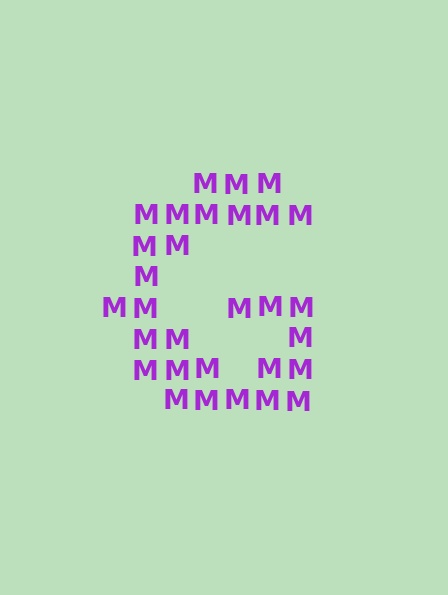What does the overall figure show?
The overall figure shows the letter G.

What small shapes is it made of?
It is made of small letter M's.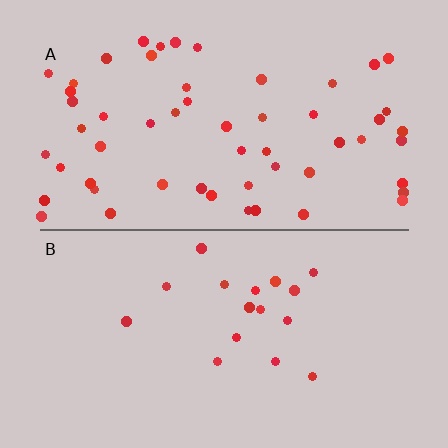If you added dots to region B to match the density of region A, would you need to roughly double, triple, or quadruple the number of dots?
Approximately triple.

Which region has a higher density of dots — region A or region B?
A (the top).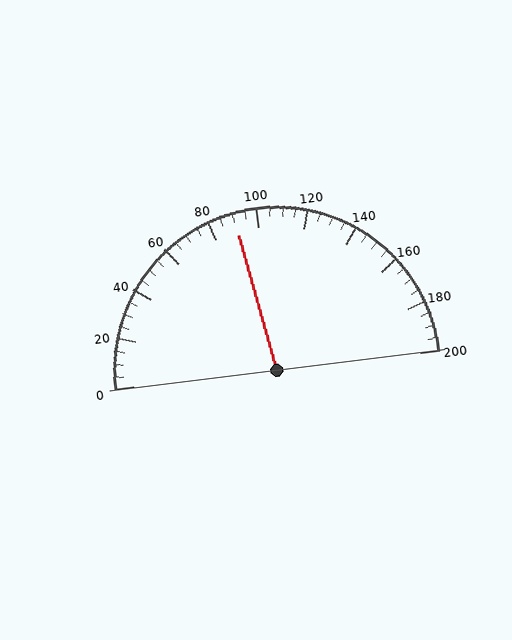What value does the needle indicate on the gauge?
The needle indicates approximately 90.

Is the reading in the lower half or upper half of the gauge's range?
The reading is in the lower half of the range (0 to 200).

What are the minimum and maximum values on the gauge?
The gauge ranges from 0 to 200.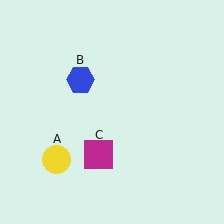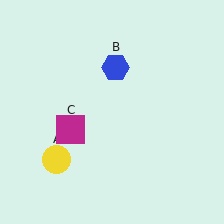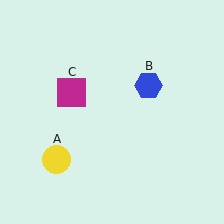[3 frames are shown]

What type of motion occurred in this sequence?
The blue hexagon (object B), magenta square (object C) rotated clockwise around the center of the scene.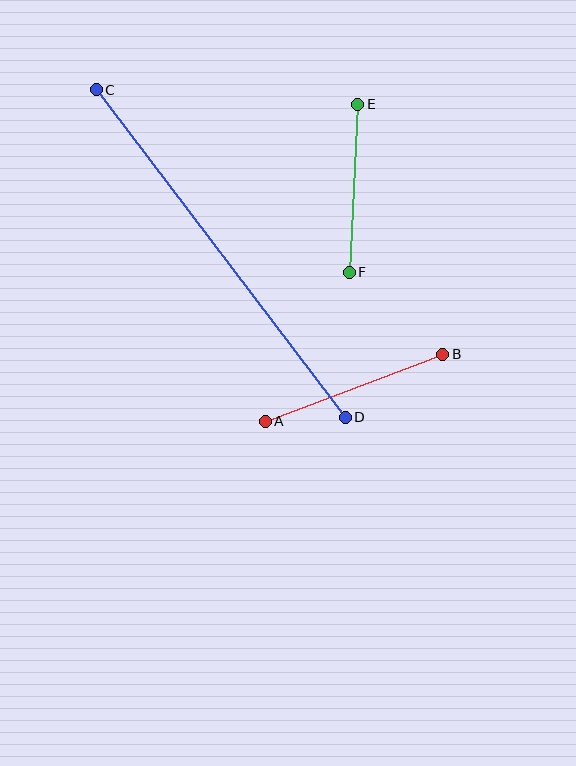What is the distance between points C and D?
The distance is approximately 411 pixels.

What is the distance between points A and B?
The distance is approximately 190 pixels.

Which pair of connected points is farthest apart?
Points C and D are farthest apart.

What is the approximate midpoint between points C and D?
The midpoint is at approximately (221, 254) pixels.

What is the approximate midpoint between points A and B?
The midpoint is at approximately (354, 388) pixels.